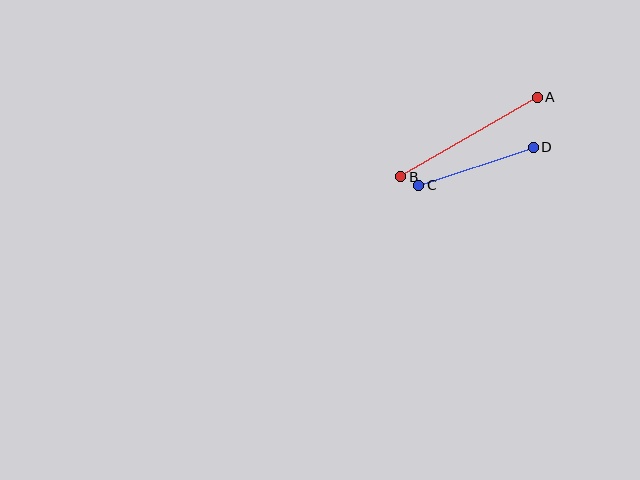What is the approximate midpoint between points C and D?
The midpoint is at approximately (476, 166) pixels.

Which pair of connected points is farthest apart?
Points A and B are farthest apart.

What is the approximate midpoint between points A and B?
The midpoint is at approximately (469, 137) pixels.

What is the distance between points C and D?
The distance is approximately 120 pixels.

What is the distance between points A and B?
The distance is approximately 158 pixels.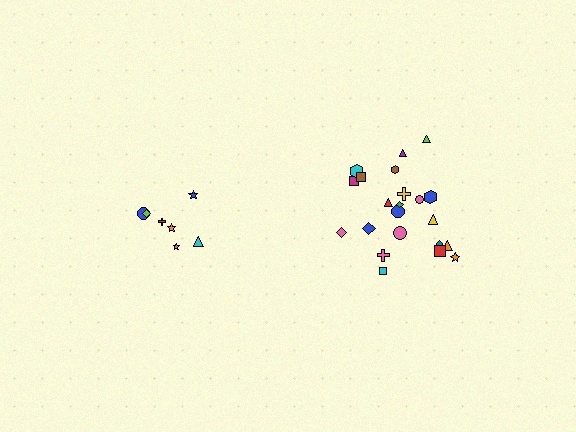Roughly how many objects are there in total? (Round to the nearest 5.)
Roughly 30 objects in total.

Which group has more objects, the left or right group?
The right group.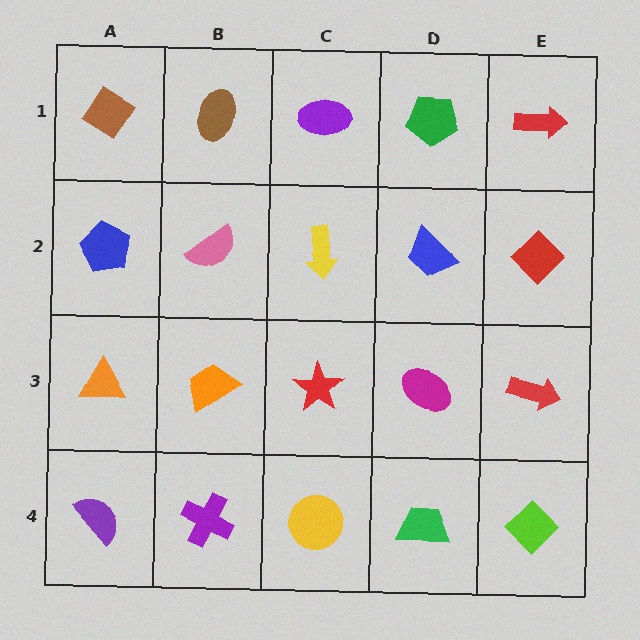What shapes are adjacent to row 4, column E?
A red arrow (row 3, column E), a green trapezoid (row 4, column D).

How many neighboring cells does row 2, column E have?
3.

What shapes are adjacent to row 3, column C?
A yellow arrow (row 2, column C), a yellow circle (row 4, column C), an orange trapezoid (row 3, column B), a magenta ellipse (row 3, column D).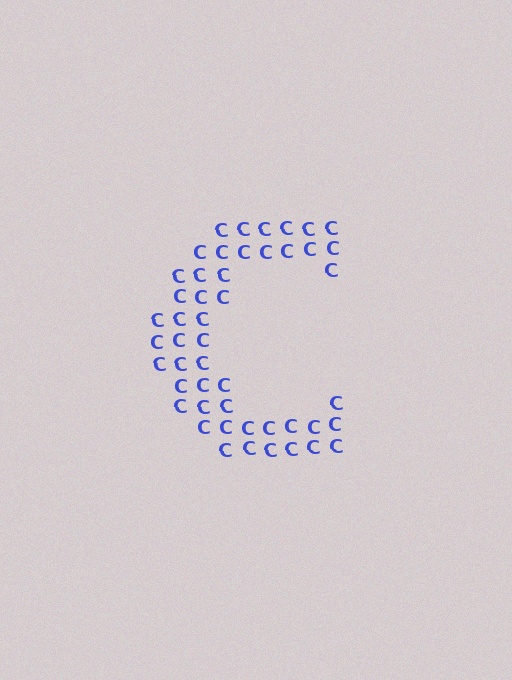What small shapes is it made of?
It is made of small letter C's.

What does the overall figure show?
The overall figure shows the letter C.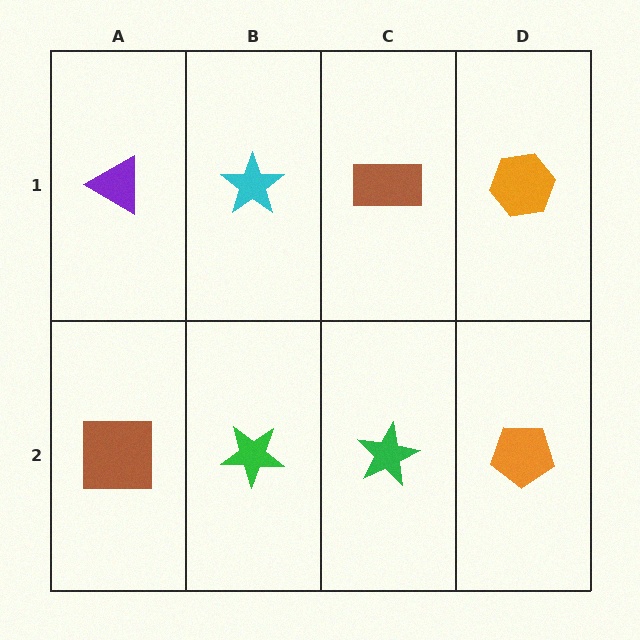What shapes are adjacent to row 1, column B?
A green star (row 2, column B), a purple triangle (row 1, column A), a brown rectangle (row 1, column C).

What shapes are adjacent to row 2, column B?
A cyan star (row 1, column B), a brown square (row 2, column A), a green star (row 2, column C).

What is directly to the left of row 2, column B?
A brown square.